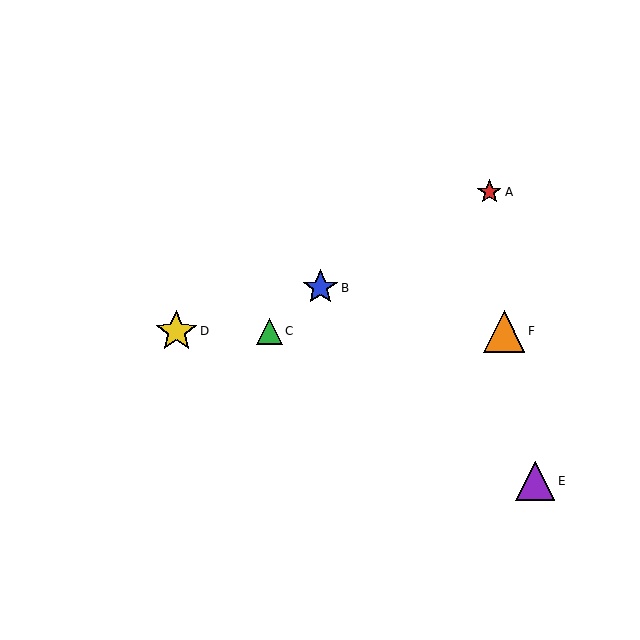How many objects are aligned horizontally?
3 objects (C, D, F) are aligned horizontally.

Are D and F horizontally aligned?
Yes, both are at y≈331.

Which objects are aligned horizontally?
Objects C, D, F are aligned horizontally.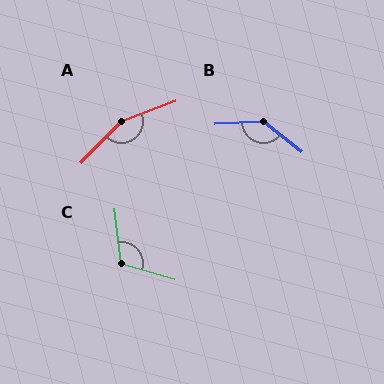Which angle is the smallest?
C, at approximately 113 degrees.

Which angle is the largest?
A, at approximately 155 degrees.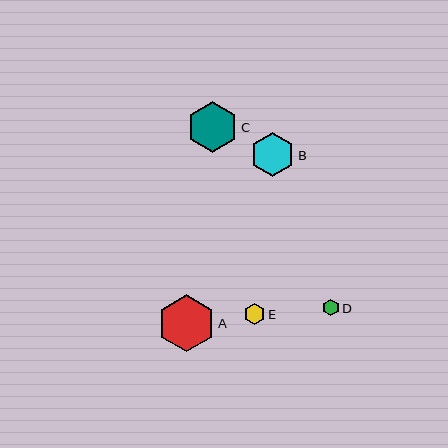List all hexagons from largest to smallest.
From largest to smallest: A, C, B, E, D.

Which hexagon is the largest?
Hexagon A is the largest with a size of approximately 57 pixels.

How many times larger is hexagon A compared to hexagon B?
Hexagon A is approximately 1.3 times the size of hexagon B.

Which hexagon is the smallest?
Hexagon D is the smallest with a size of approximately 17 pixels.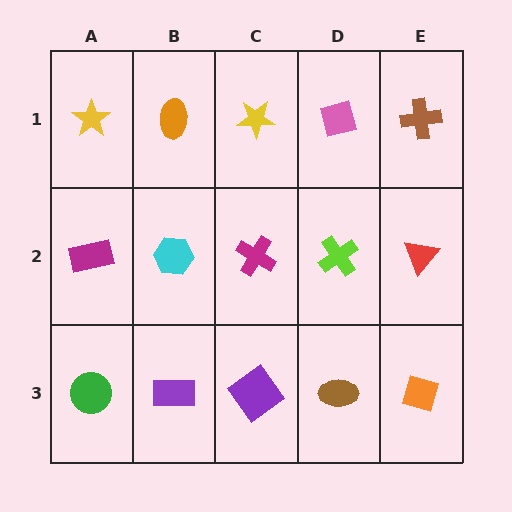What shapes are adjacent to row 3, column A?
A magenta rectangle (row 2, column A), a purple rectangle (row 3, column B).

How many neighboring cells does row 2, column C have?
4.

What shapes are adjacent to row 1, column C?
A magenta cross (row 2, column C), an orange ellipse (row 1, column B), a pink square (row 1, column D).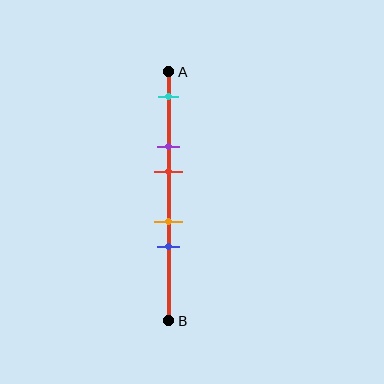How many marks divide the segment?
There are 5 marks dividing the segment.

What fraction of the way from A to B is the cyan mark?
The cyan mark is approximately 10% (0.1) of the way from A to B.